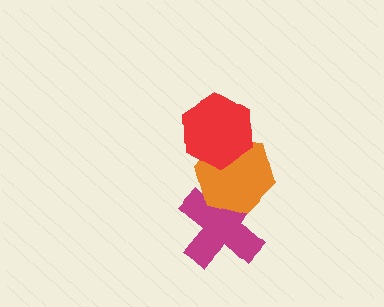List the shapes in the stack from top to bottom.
From top to bottom: the red hexagon, the orange hexagon, the magenta cross.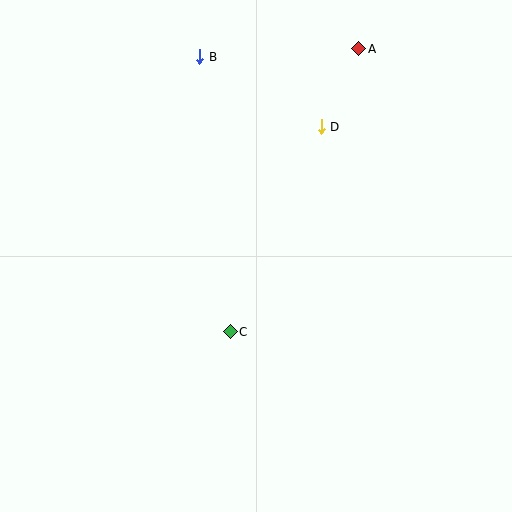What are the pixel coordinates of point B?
Point B is at (200, 57).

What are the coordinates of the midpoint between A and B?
The midpoint between A and B is at (279, 53).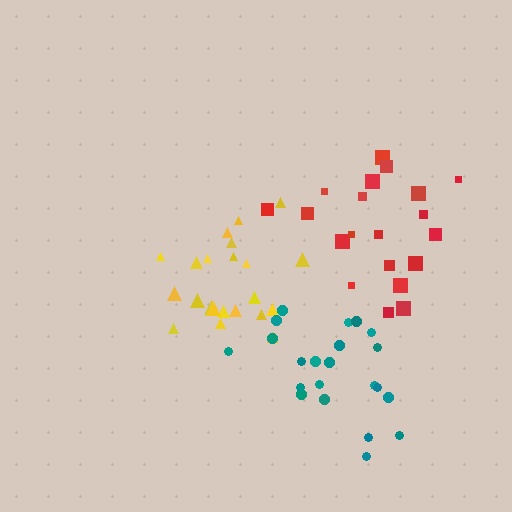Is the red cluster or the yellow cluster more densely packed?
Yellow.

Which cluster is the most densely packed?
Yellow.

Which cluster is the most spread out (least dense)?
Red.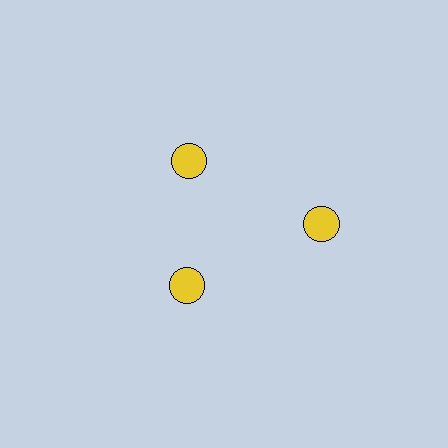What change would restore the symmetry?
The symmetry would be restored by moving it inward, back onto the ring so that all 3 circles sit at equal angles and equal distance from the center.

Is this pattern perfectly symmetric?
No. The 3 yellow circles are arranged in a ring, but one element near the 3 o'clock position is pushed outward from the center, breaking the 3-fold rotational symmetry.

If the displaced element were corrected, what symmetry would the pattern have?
It would have 3-fold rotational symmetry — the pattern would map onto itself every 120 degrees.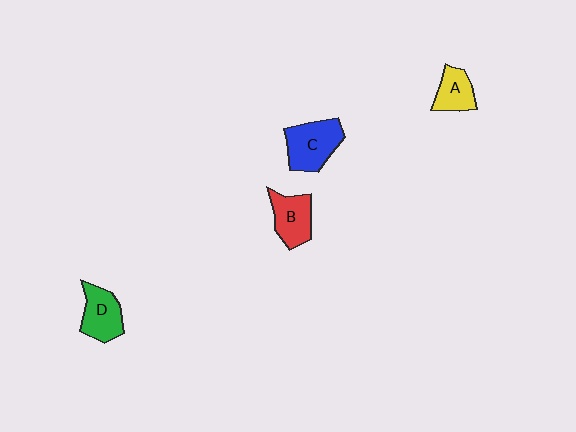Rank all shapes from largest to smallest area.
From largest to smallest: C (blue), D (green), B (red), A (yellow).